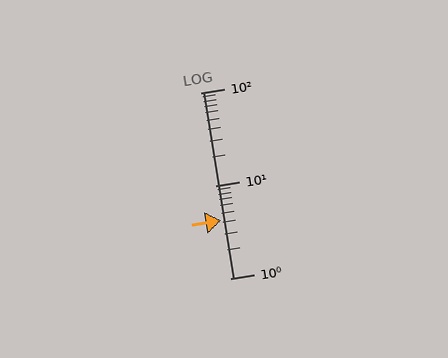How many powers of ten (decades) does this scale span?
The scale spans 2 decades, from 1 to 100.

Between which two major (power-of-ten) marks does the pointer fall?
The pointer is between 1 and 10.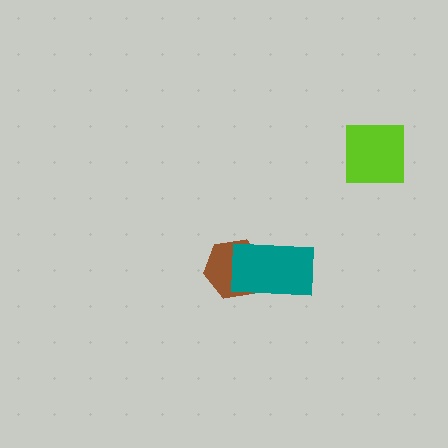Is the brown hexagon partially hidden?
Yes, it is partially covered by another shape.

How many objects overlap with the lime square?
0 objects overlap with the lime square.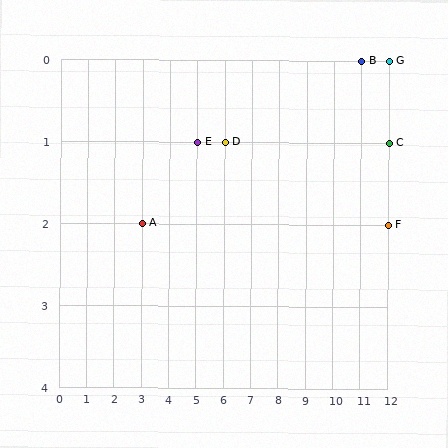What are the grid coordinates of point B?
Point B is at grid coordinates (11, 0).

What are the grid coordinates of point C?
Point C is at grid coordinates (12, 1).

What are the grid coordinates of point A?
Point A is at grid coordinates (3, 2).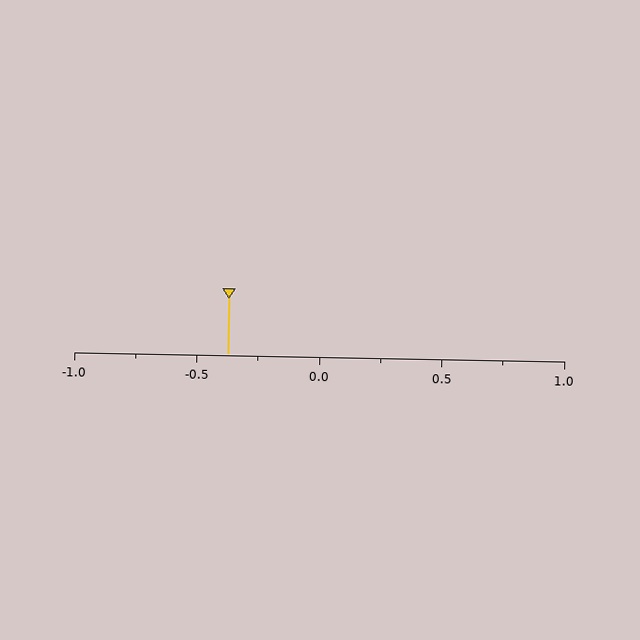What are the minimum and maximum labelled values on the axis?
The axis runs from -1.0 to 1.0.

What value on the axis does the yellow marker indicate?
The marker indicates approximately -0.38.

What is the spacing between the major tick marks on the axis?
The major ticks are spaced 0.5 apart.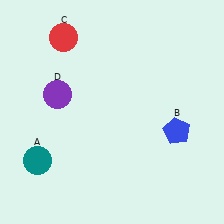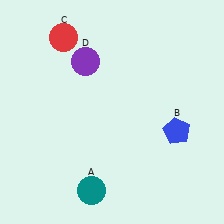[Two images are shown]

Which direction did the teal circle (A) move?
The teal circle (A) moved right.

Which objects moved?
The objects that moved are: the teal circle (A), the purple circle (D).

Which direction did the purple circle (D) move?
The purple circle (D) moved up.